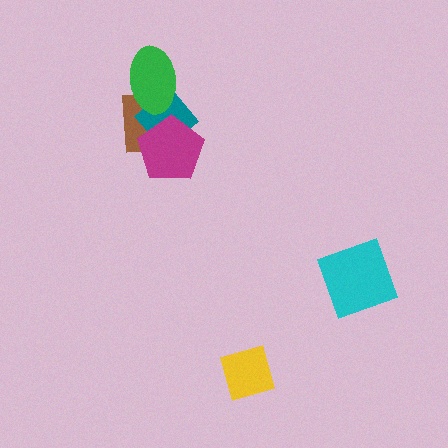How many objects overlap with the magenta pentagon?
2 objects overlap with the magenta pentagon.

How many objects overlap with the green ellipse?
2 objects overlap with the green ellipse.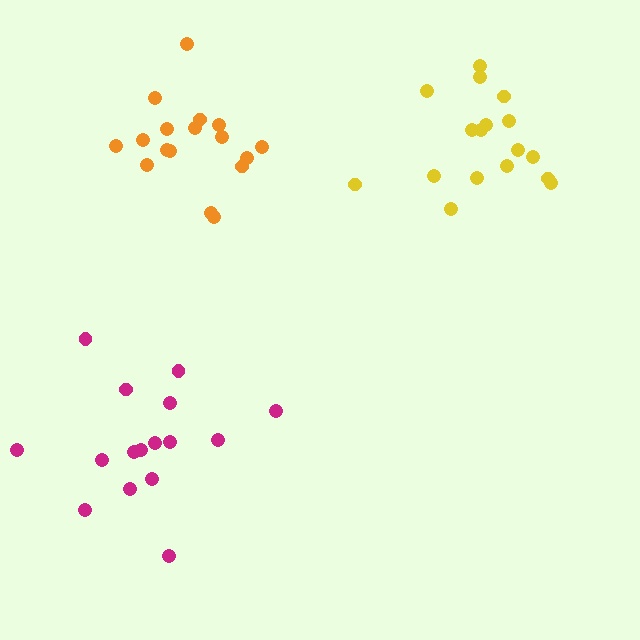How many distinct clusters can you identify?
There are 3 distinct clusters.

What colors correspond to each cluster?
The clusters are colored: yellow, orange, magenta.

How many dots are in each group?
Group 1: 17 dots, Group 2: 17 dots, Group 3: 16 dots (50 total).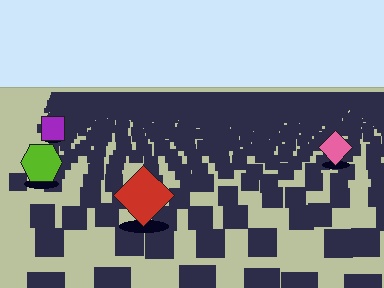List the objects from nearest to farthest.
From nearest to farthest: the red diamond, the lime hexagon, the pink diamond, the purple square.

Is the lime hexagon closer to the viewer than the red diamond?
No. The red diamond is closer — you can tell from the texture gradient: the ground texture is coarser near it.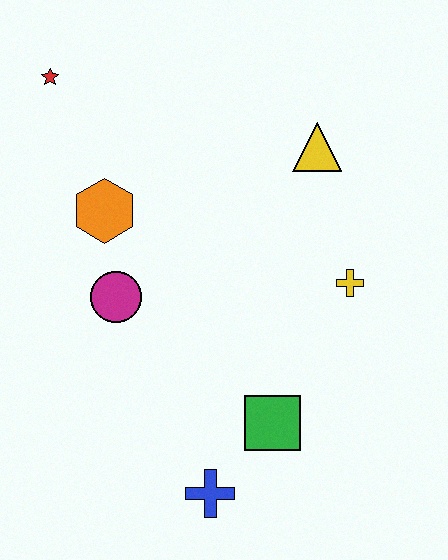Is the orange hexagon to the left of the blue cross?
Yes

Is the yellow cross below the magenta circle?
No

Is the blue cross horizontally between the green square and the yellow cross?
No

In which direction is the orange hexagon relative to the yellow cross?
The orange hexagon is to the left of the yellow cross.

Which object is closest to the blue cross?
The green square is closest to the blue cross.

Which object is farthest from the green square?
The red star is farthest from the green square.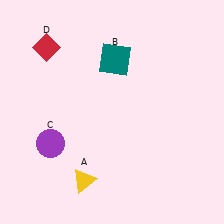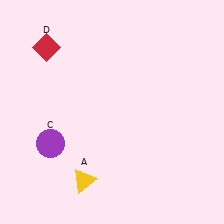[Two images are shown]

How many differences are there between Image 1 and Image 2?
There is 1 difference between the two images.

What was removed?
The teal square (B) was removed in Image 2.